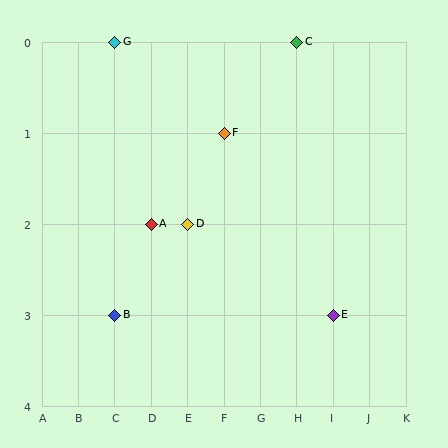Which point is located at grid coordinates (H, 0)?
Point C is at (H, 0).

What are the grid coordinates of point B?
Point B is at grid coordinates (C, 3).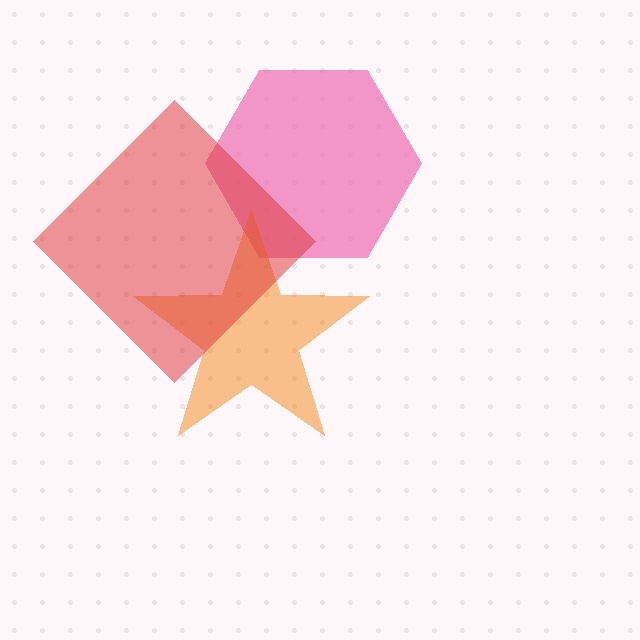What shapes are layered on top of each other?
The layered shapes are: a pink hexagon, an orange star, a red diamond.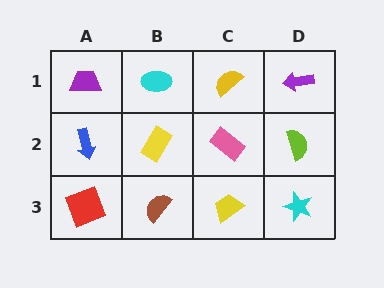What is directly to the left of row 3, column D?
A yellow trapezoid.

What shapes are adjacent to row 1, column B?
A yellow rectangle (row 2, column B), a purple trapezoid (row 1, column A), a yellow semicircle (row 1, column C).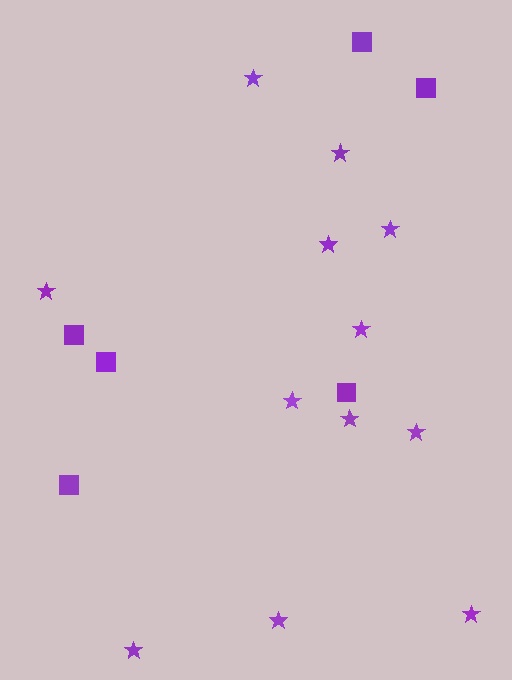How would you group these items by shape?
There are 2 groups: one group of squares (6) and one group of stars (12).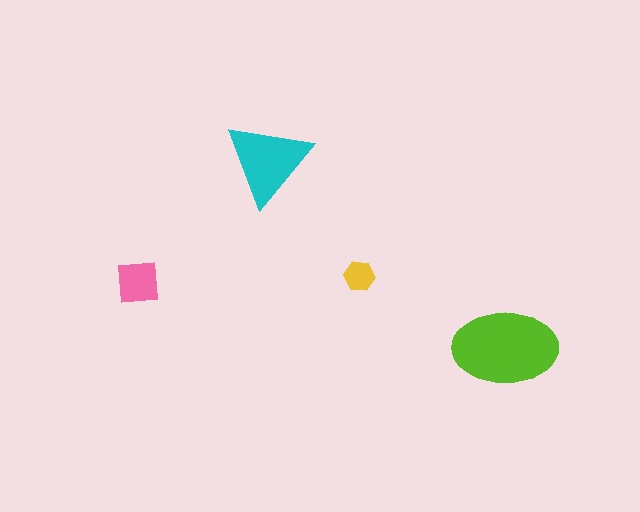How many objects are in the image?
There are 4 objects in the image.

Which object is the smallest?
The yellow hexagon.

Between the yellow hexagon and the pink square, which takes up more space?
The pink square.